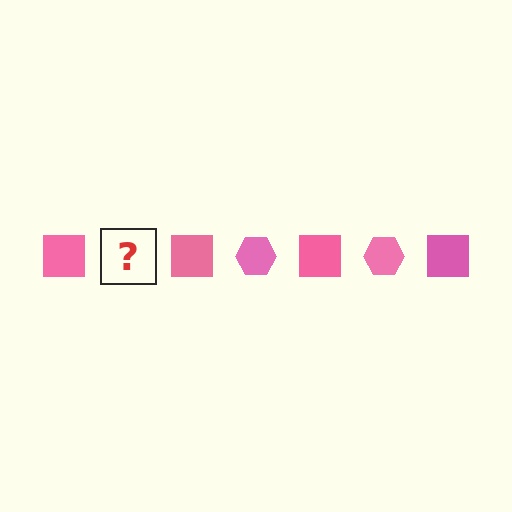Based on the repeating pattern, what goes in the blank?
The blank should be a pink hexagon.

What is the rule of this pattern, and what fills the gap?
The rule is that the pattern cycles through square, hexagon shapes in pink. The gap should be filled with a pink hexagon.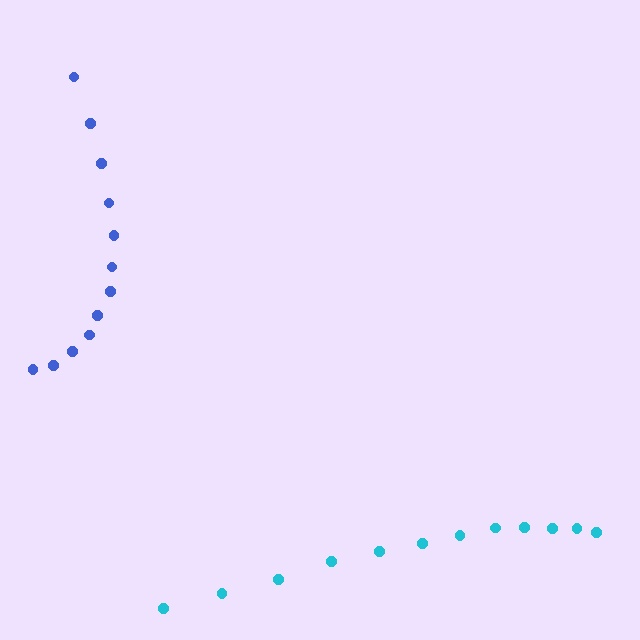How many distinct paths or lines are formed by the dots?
There are 2 distinct paths.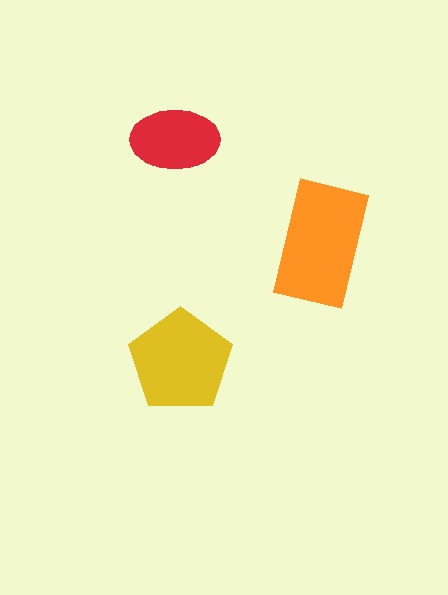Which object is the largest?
The orange rectangle.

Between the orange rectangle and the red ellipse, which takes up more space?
The orange rectangle.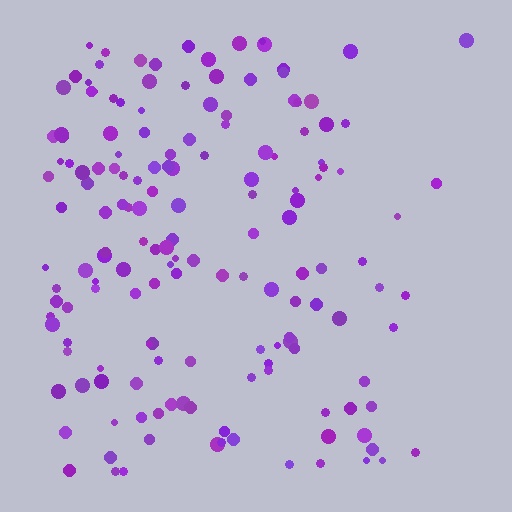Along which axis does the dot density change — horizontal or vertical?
Horizontal.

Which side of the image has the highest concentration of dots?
The left.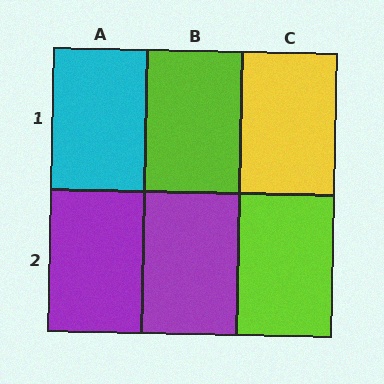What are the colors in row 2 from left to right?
Purple, purple, lime.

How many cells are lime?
2 cells are lime.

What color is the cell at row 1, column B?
Lime.